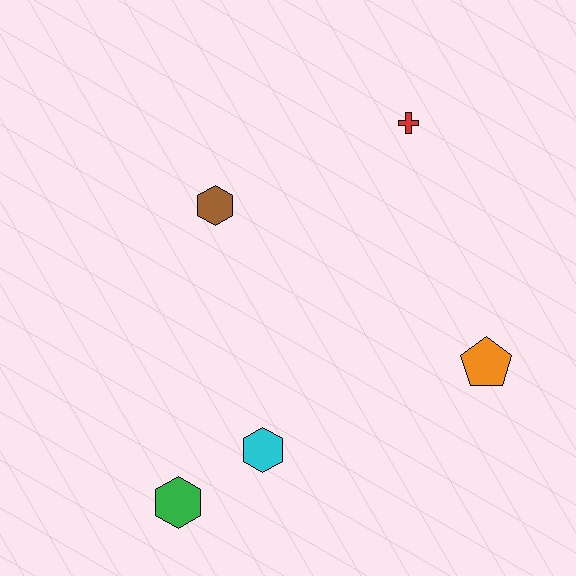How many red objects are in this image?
There is 1 red object.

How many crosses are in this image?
There is 1 cross.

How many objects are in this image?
There are 5 objects.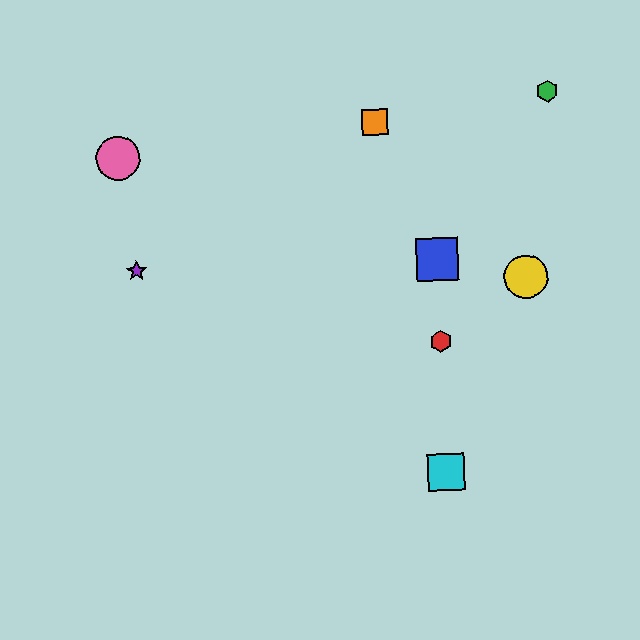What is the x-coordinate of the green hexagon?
The green hexagon is at x≈547.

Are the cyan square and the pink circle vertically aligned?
No, the cyan square is at x≈446 and the pink circle is at x≈118.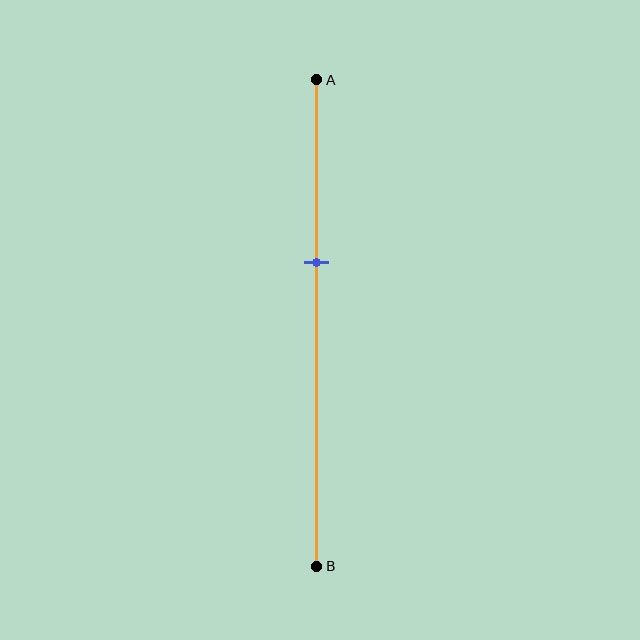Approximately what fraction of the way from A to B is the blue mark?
The blue mark is approximately 40% of the way from A to B.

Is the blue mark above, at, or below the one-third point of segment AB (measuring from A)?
The blue mark is below the one-third point of segment AB.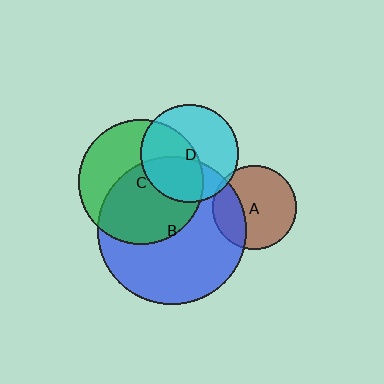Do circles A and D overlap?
Yes.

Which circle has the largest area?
Circle B (blue).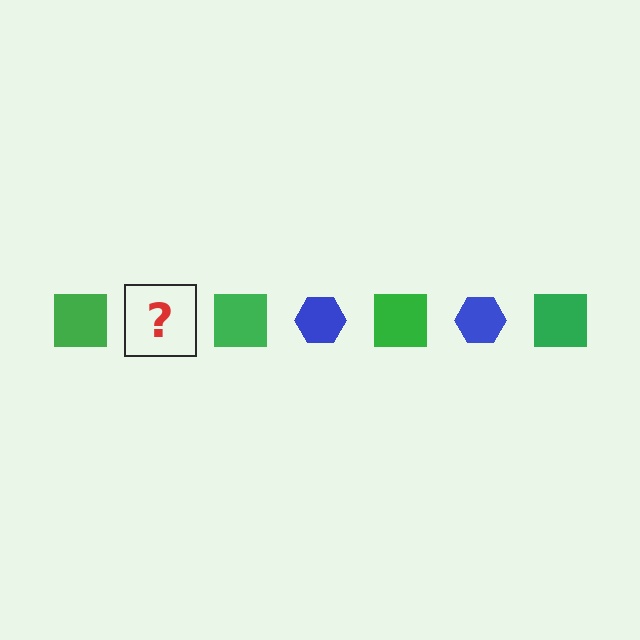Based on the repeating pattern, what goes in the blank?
The blank should be a blue hexagon.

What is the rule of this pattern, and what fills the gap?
The rule is that the pattern alternates between green square and blue hexagon. The gap should be filled with a blue hexagon.